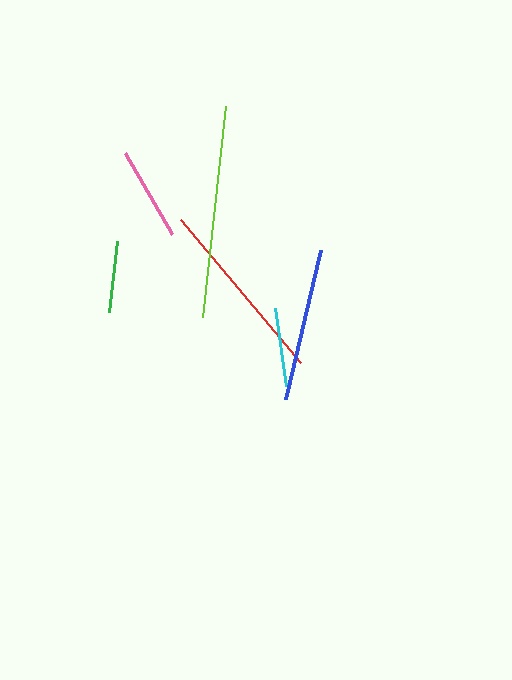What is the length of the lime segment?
The lime segment is approximately 212 pixels long.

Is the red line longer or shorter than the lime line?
The lime line is longer than the red line.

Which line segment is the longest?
The lime line is the longest at approximately 212 pixels.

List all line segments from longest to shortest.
From longest to shortest: lime, red, blue, pink, cyan, green.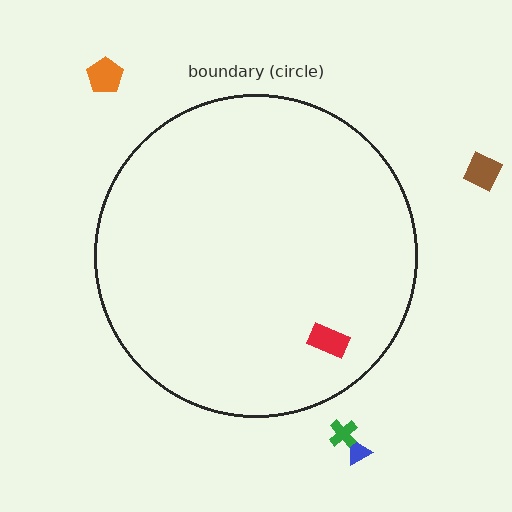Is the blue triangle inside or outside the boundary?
Outside.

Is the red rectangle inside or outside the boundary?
Inside.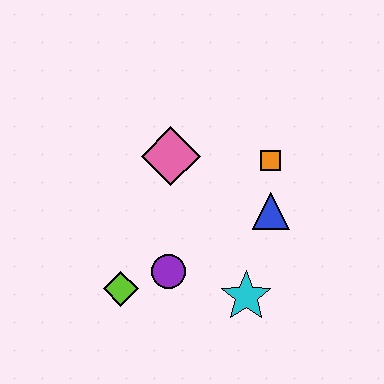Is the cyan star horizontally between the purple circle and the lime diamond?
No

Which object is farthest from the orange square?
The lime diamond is farthest from the orange square.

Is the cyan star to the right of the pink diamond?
Yes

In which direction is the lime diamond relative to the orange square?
The lime diamond is to the left of the orange square.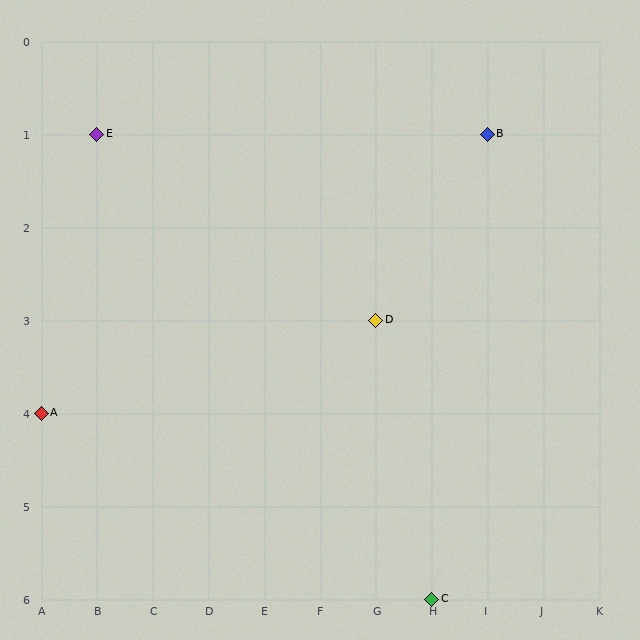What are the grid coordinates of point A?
Point A is at grid coordinates (A, 4).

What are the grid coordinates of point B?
Point B is at grid coordinates (I, 1).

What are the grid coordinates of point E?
Point E is at grid coordinates (B, 1).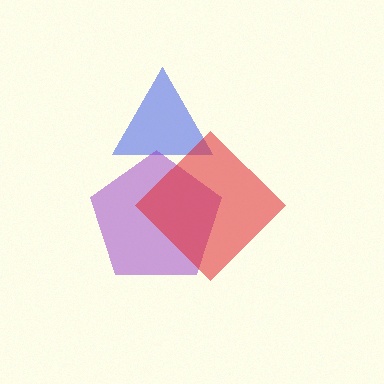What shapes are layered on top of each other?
The layered shapes are: a blue triangle, a purple pentagon, a red diamond.